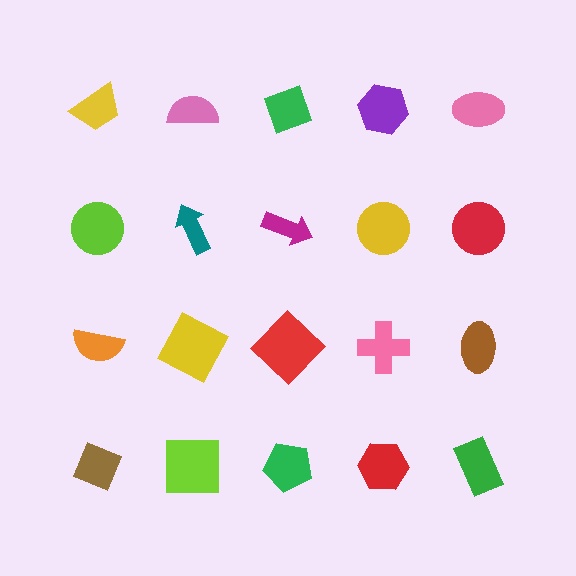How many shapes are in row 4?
5 shapes.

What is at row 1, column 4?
A purple hexagon.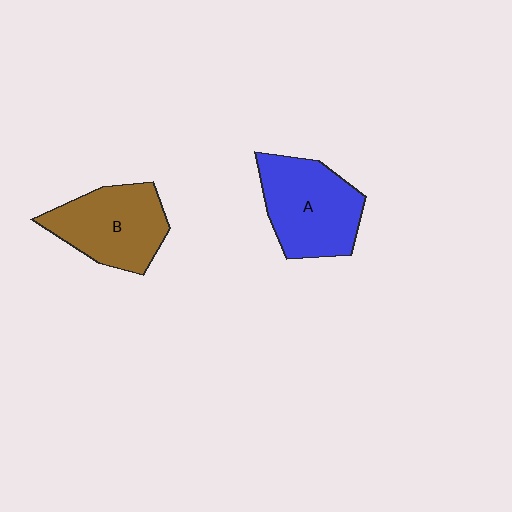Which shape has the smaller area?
Shape B (brown).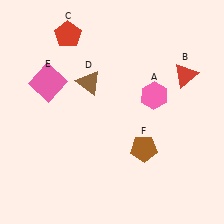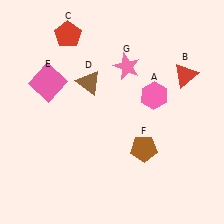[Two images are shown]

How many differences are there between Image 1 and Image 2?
There is 1 difference between the two images.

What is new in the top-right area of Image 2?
A pink star (G) was added in the top-right area of Image 2.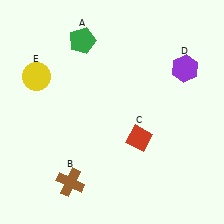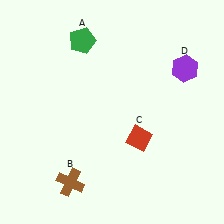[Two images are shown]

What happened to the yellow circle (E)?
The yellow circle (E) was removed in Image 2. It was in the top-left area of Image 1.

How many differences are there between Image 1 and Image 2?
There is 1 difference between the two images.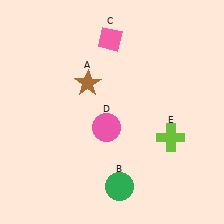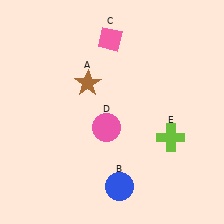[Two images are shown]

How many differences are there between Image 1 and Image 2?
There is 1 difference between the two images.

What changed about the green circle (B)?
In Image 1, B is green. In Image 2, it changed to blue.